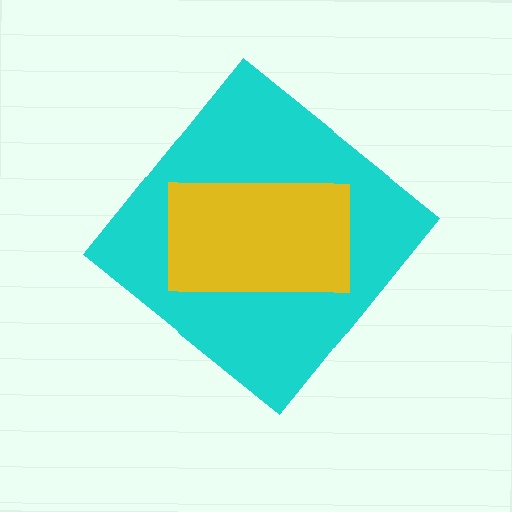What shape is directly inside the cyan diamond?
The yellow rectangle.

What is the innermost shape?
The yellow rectangle.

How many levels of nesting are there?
2.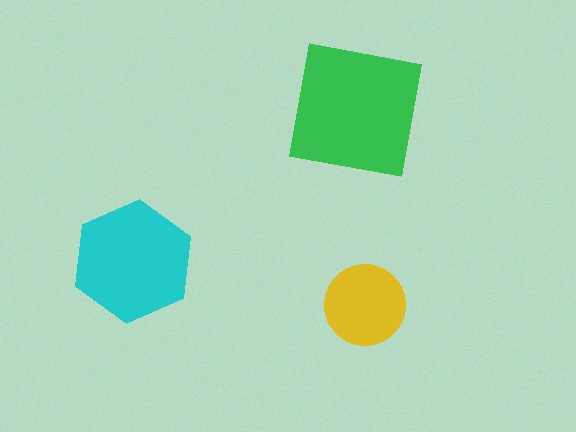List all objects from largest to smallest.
The green square, the cyan hexagon, the yellow circle.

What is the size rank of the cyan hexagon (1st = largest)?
2nd.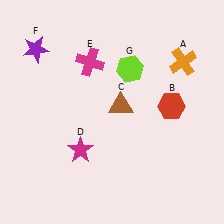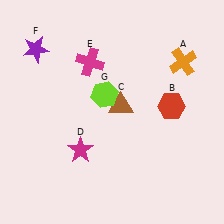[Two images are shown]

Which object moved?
The lime hexagon (G) moved down.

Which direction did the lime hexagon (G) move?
The lime hexagon (G) moved down.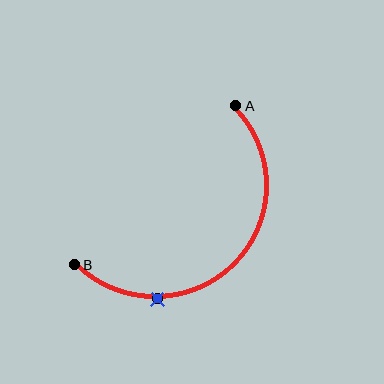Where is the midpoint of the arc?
The arc midpoint is the point on the curve farthest from the straight line joining A and B. It sits below and to the right of that line.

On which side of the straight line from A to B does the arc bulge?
The arc bulges below and to the right of the straight line connecting A and B.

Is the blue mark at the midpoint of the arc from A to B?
No. The blue mark lies on the arc but is closer to endpoint B. The arc midpoint would be at the point on the curve equidistant along the arc from both A and B.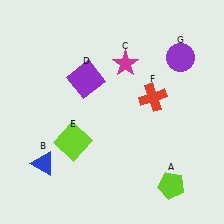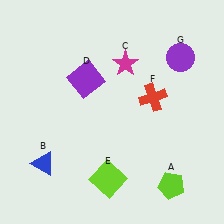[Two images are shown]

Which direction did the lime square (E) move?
The lime square (E) moved down.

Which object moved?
The lime square (E) moved down.